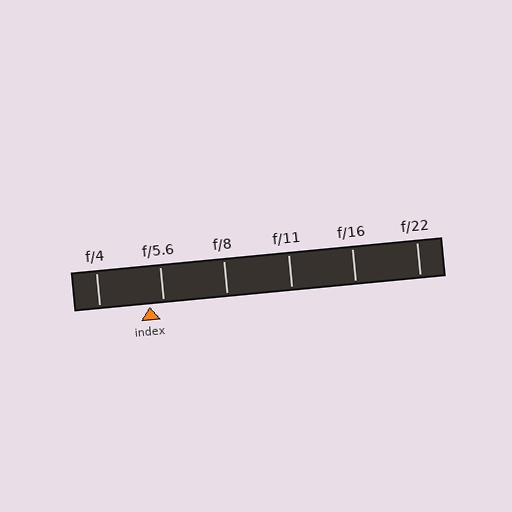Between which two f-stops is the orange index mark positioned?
The index mark is between f/4 and f/5.6.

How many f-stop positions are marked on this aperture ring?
There are 6 f-stop positions marked.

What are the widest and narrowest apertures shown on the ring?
The widest aperture shown is f/4 and the narrowest is f/22.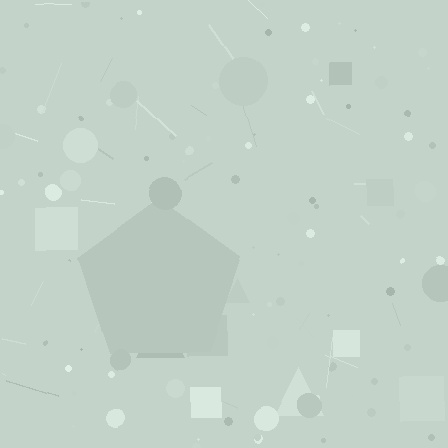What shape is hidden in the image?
A pentagon is hidden in the image.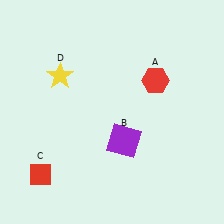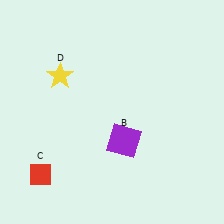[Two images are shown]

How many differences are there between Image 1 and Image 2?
There is 1 difference between the two images.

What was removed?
The red hexagon (A) was removed in Image 2.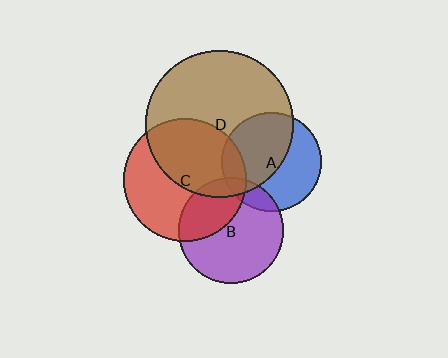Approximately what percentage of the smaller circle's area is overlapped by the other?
Approximately 55%.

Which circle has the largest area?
Circle D (brown).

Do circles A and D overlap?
Yes.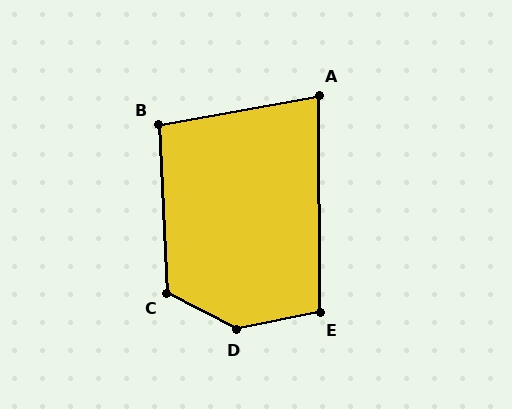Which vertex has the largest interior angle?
D, at approximately 142 degrees.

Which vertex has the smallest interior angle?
A, at approximately 80 degrees.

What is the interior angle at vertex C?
Approximately 120 degrees (obtuse).